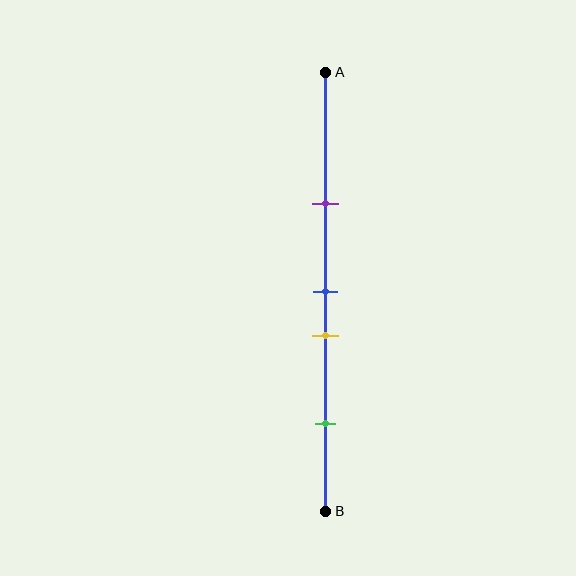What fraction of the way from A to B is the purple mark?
The purple mark is approximately 30% (0.3) of the way from A to B.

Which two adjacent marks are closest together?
The blue and yellow marks are the closest adjacent pair.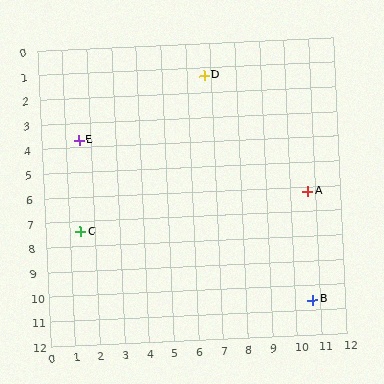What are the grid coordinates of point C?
Point C is at approximately (1.4, 7.4).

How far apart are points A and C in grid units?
Points A and C are about 9.4 grid units apart.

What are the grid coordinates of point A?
Point A is at approximately (10.7, 6.2).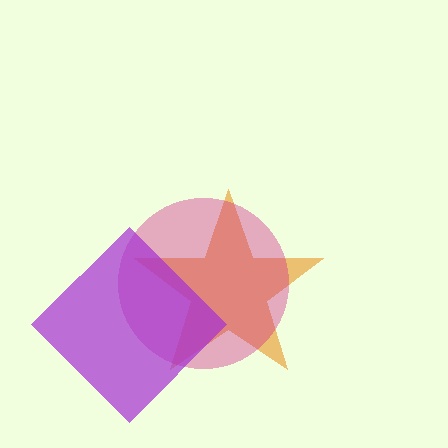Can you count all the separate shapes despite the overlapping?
Yes, there are 3 separate shapes.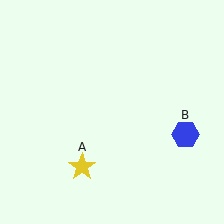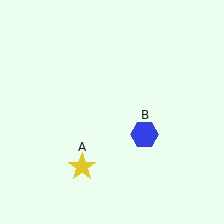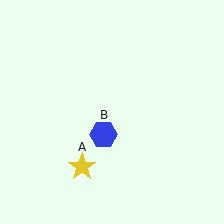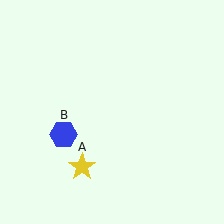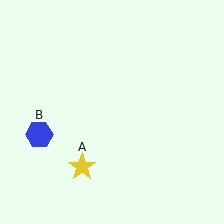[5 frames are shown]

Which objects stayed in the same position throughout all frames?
Yellow star (object A) remained stationary.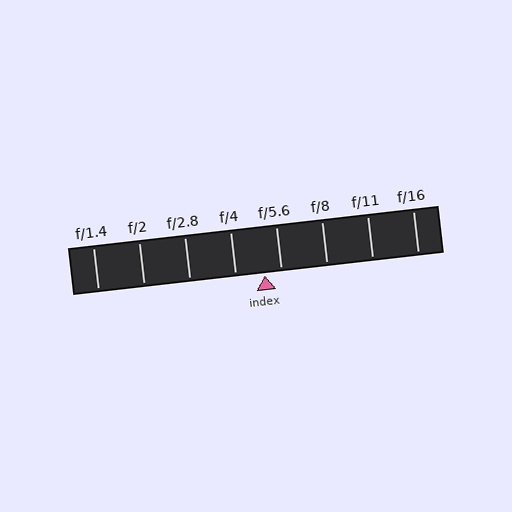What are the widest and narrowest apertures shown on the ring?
The widest aperture shown is f/1.4 and the narrowest is f/16.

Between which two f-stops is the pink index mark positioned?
The index mark is between f/4 and f/5.6.